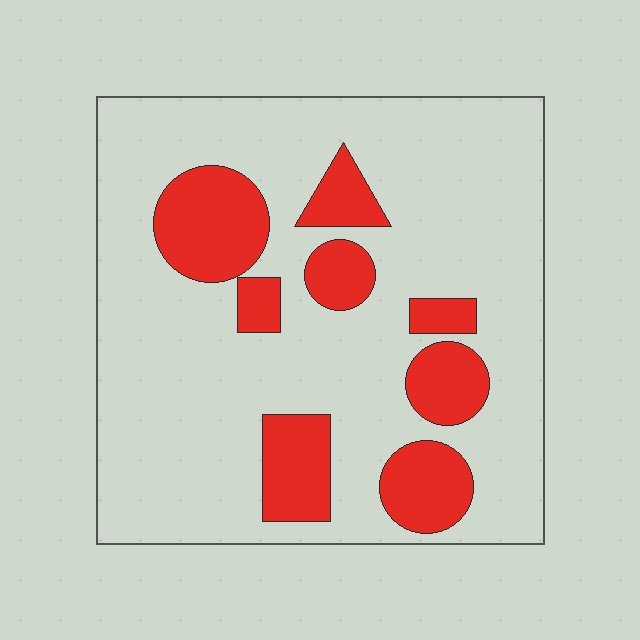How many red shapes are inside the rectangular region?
8.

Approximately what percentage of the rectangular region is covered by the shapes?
Approximately 20%.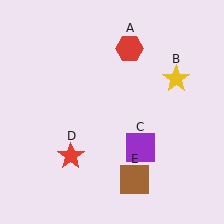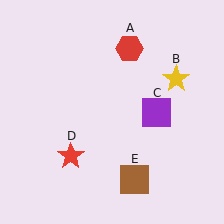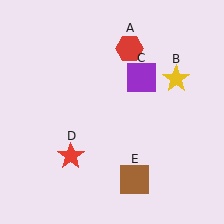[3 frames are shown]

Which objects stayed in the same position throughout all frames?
Red hexagon (object A) and yellow star (object B) and red star (object D) and brown square (object E) remained stationary.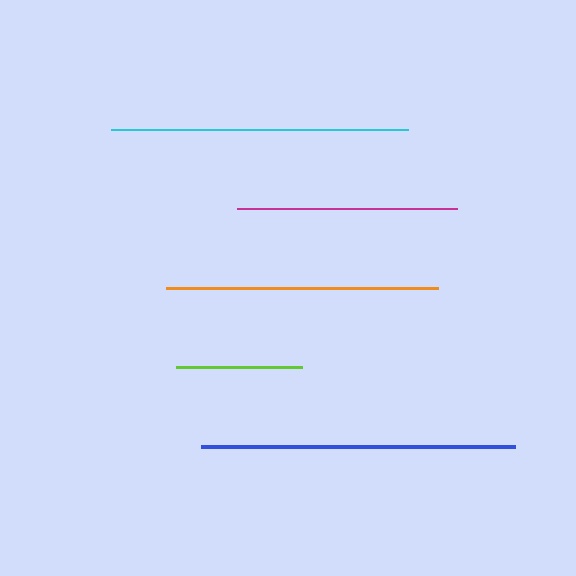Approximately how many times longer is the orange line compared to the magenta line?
The orange line is approximately 1.2 times the length of the magenta line.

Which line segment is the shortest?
The lime line is the shortest at approximately 126 pixels.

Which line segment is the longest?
The blue line is the longest at approximately 314 pixels.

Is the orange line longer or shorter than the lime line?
The orange line is longer than the lime line.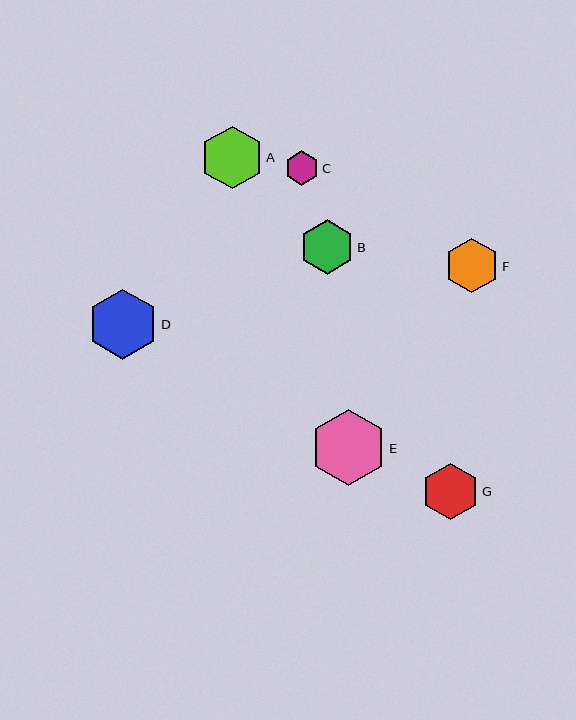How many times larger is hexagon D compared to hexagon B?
Hexagon D is approximately 1.3 times the size of hexagon B.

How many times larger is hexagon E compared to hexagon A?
Hexagon E is approximately 1.2 times the size of hexagon A.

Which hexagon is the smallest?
Hexagon C is the smallest with a size of approximately 34 pixels.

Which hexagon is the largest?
Hexagon E is the largest with a size of approximately 76 pixels.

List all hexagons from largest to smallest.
From largest to smallest: E, D, A, G, B, F, C.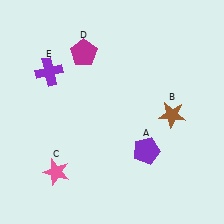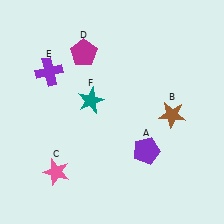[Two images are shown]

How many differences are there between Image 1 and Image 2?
There is 1 difference between the two images.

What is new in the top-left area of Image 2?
A teal star (F) was added in the top-left area of Image 2.